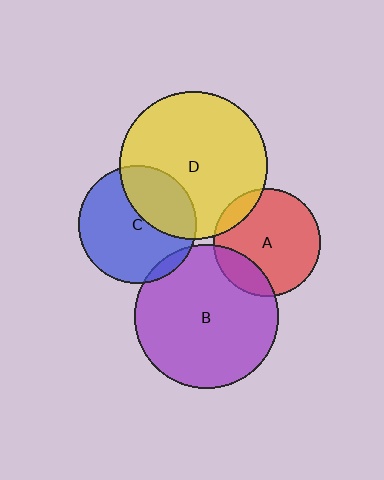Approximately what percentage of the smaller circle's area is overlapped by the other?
Approximately 10%.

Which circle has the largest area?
Circle D (yellow).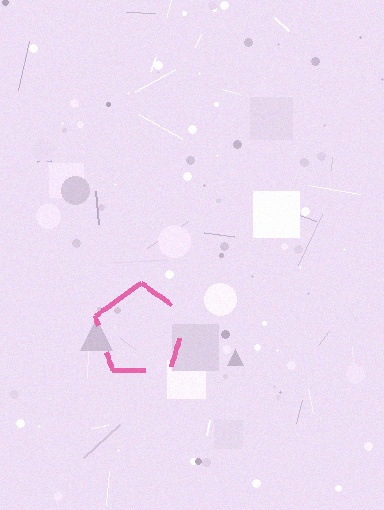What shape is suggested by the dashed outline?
The dashed outline suggests a pentagon.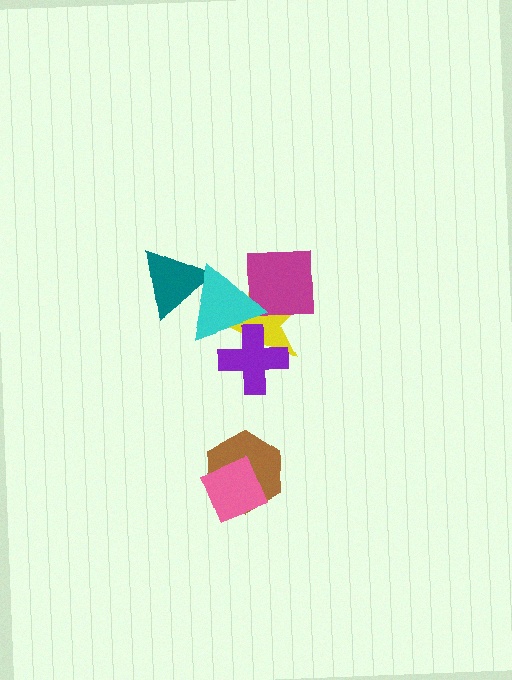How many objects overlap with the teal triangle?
1 object overlaps with the teal triangle.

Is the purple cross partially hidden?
Yes, it is partially covered by another shape.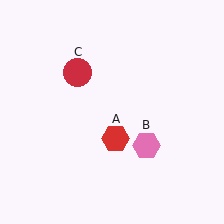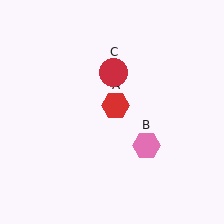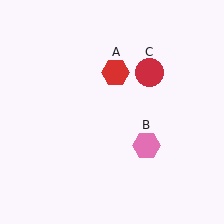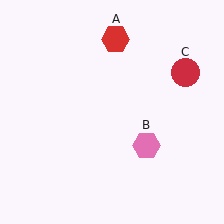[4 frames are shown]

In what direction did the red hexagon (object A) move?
The red hexagon (object A) moved up.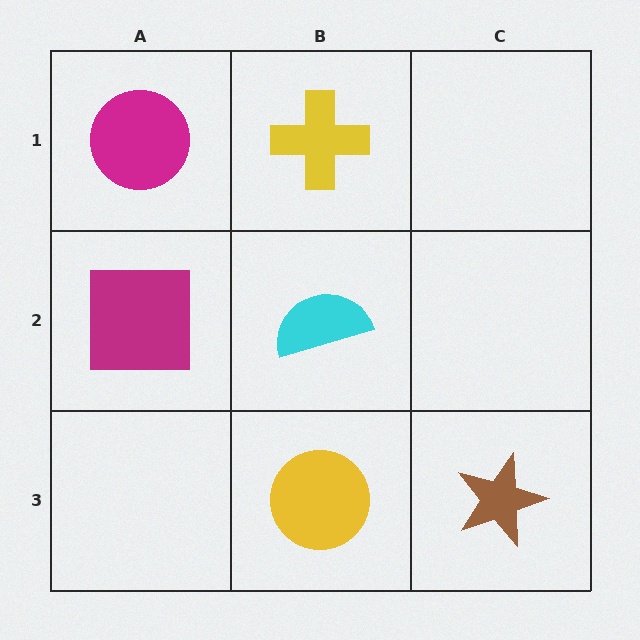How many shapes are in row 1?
2 shapes.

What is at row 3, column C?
A brown star.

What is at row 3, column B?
A yellow circle.